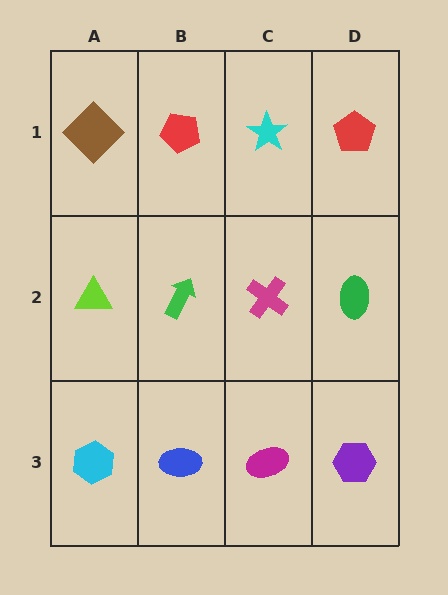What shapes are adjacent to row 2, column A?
A brown diamond (row 1, column A), a cyan hexagon (row 3, column A), a green arrow (row 2, column B).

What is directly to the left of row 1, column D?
A cyan star.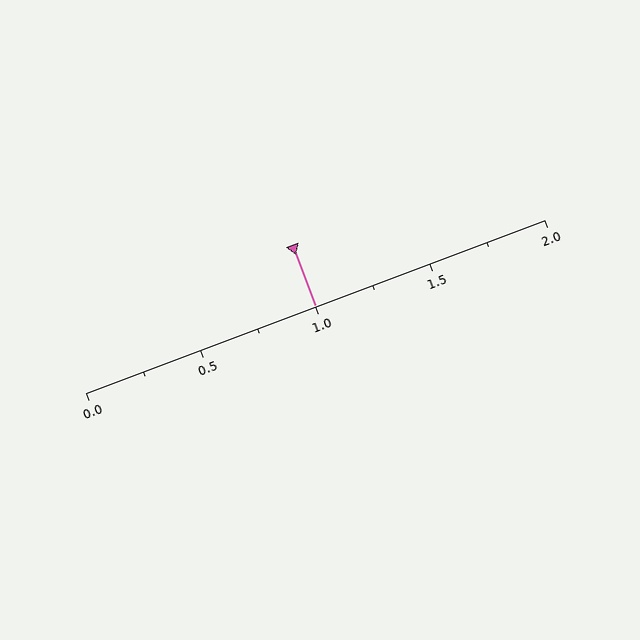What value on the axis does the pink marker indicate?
The marker indicates approximately 1.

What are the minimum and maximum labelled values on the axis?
The axis runs from 0.0 to 2.0.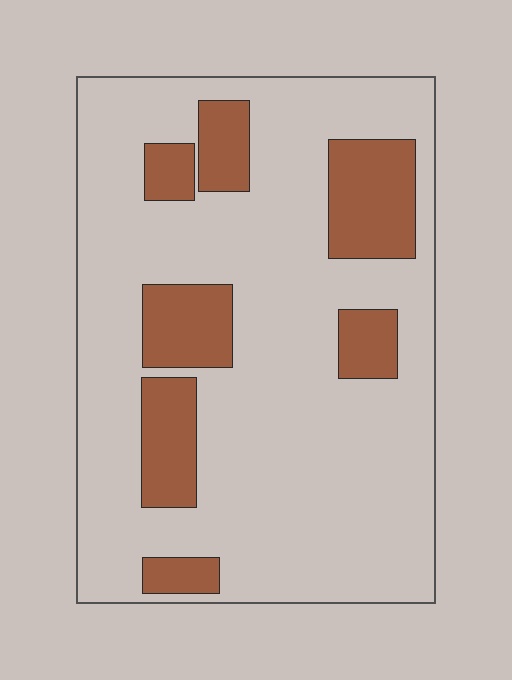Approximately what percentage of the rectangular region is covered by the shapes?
Approximately 20%.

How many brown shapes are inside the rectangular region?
7.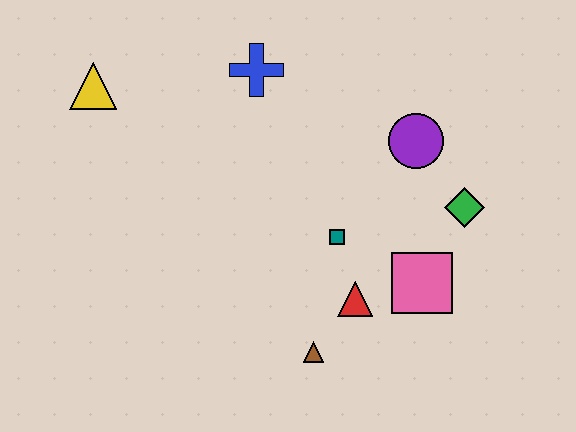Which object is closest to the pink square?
The red triangle is closest to the pink square.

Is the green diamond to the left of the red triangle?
No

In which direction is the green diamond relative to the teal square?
The green diamond is to the right of the teal square.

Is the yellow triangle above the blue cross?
No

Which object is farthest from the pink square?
The yellow triangle is farthest from the pink square.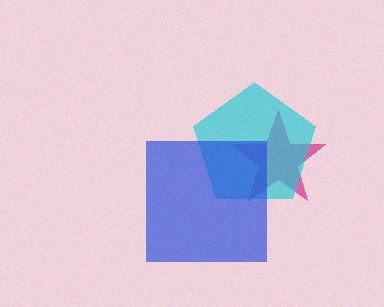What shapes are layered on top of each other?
The layered shapes are: a magenta star, a cyan pentagon, a blue square.